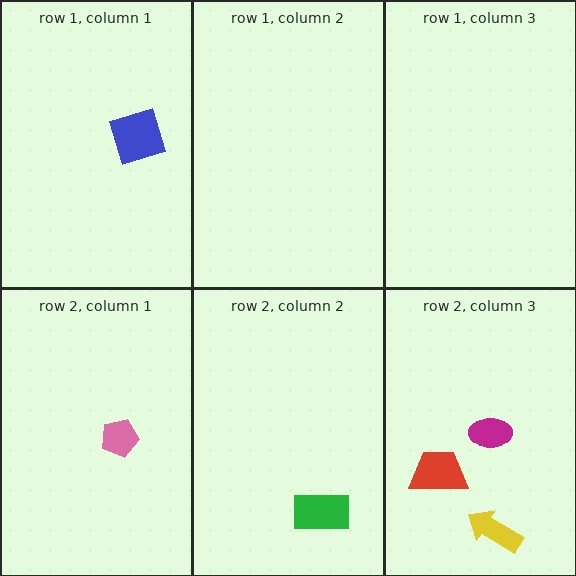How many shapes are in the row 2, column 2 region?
1.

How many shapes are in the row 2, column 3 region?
3.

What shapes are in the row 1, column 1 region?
The blue square.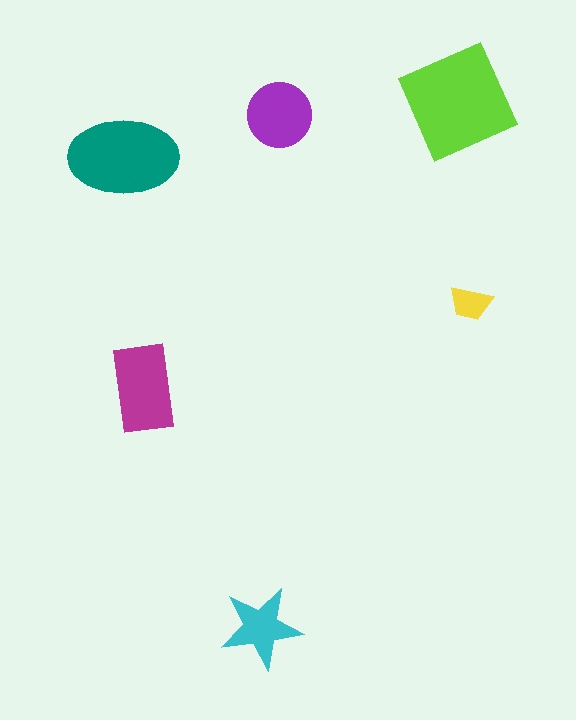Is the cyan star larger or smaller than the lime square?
Smaller.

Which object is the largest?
The lime square.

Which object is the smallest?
The yellow trapezoid.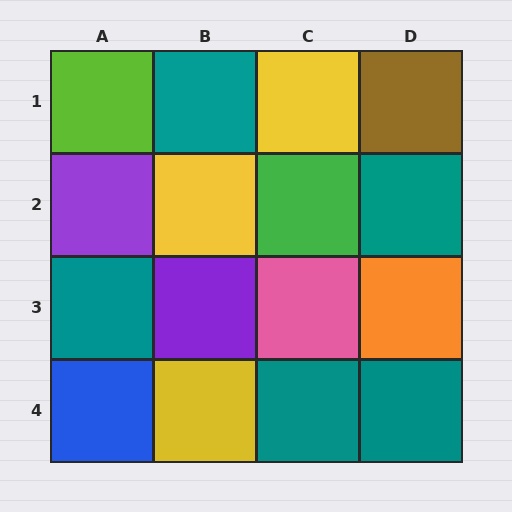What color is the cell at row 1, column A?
Lime.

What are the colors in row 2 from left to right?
Purple, yellow, green, teal.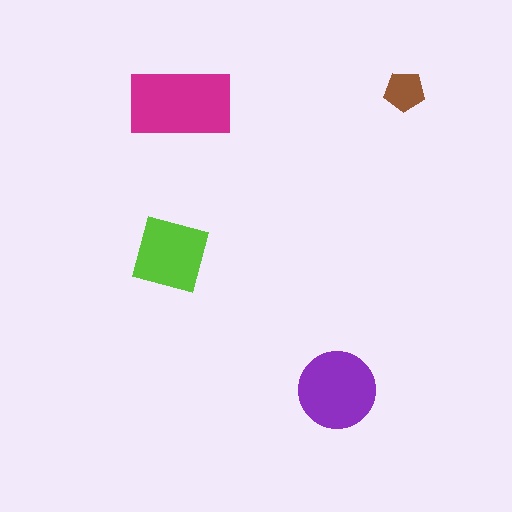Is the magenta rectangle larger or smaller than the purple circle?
Larger.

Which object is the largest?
The magenta rectangle.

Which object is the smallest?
The brown pentagon.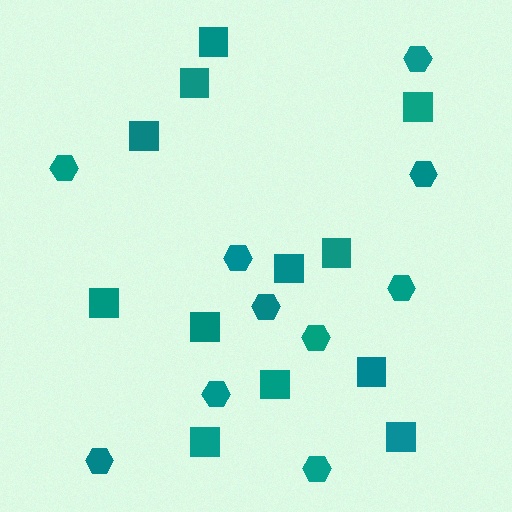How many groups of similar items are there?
There are 2 groups: one group of hexagons (10) and one group of squares (12).